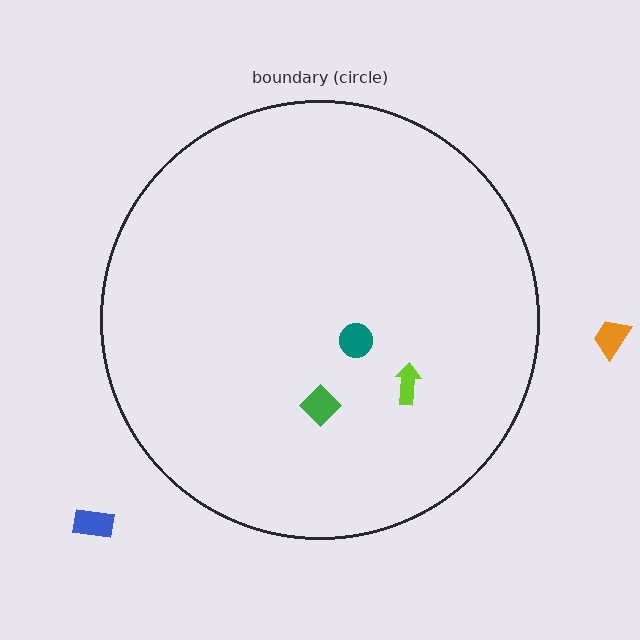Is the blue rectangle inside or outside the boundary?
Outside.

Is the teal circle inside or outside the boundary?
Inside.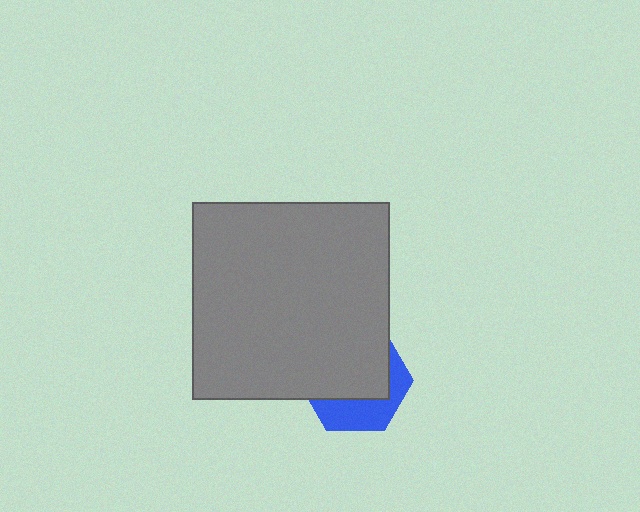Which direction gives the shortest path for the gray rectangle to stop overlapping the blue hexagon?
Moving up gives the shortest separation.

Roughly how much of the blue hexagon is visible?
A small part of it is visible (roughly 37%).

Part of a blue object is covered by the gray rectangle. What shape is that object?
It is a hexagon.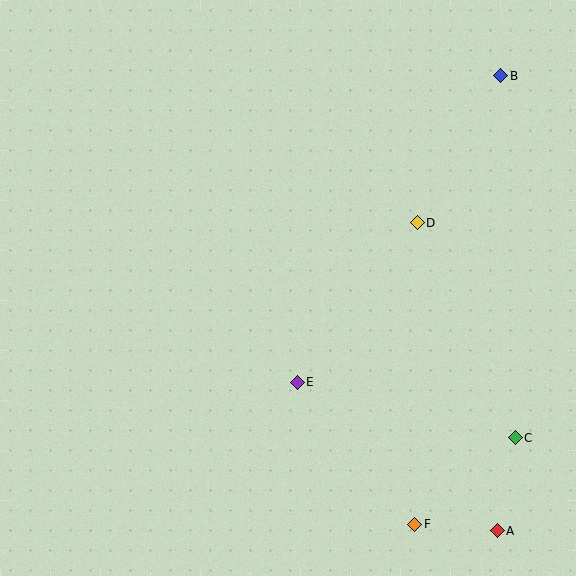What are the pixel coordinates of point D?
Point D is at (417, 223).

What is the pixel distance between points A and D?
The distance between A and D is 318 pixels.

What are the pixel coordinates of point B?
Point B is at (501, 76).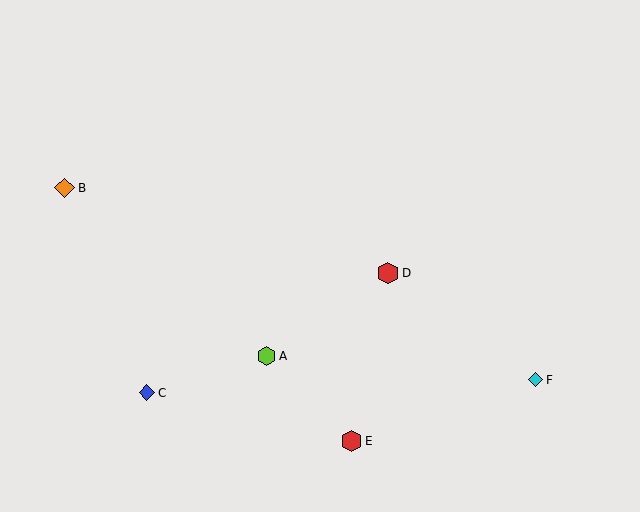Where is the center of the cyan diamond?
The center of the cyan diamond is at (536, 380).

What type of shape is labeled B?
Shape B is an orange diamond.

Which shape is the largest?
The red hexagon (labeled D) is the largest.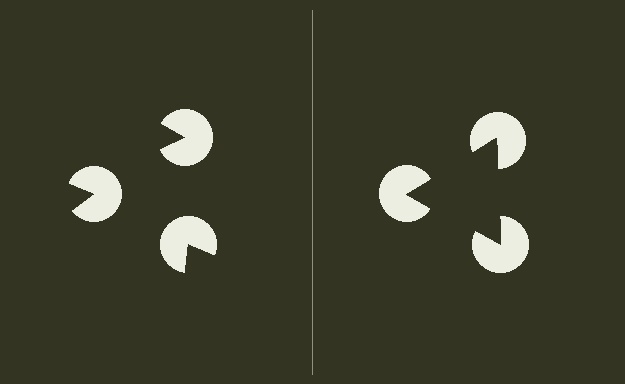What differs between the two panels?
The pac-man discs are positioned identically on both sides; only the wedge orientations differ. On the right they align to a triangle; on the left they are misaligned.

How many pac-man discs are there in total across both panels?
6 — 3 on each side.